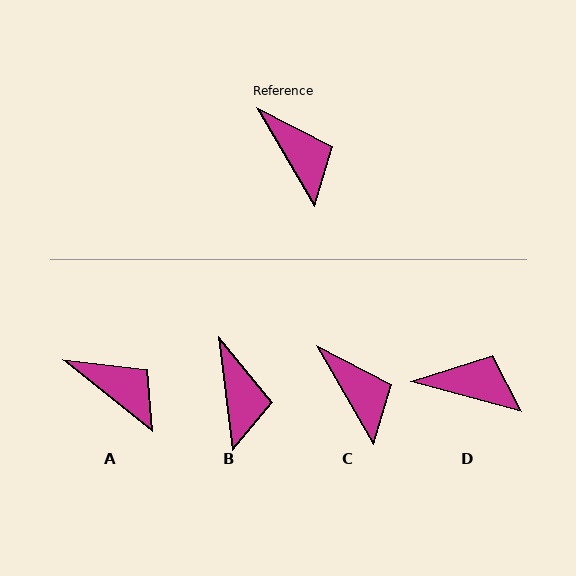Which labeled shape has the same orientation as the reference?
C.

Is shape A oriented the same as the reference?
No, it is off by about 21 degrees.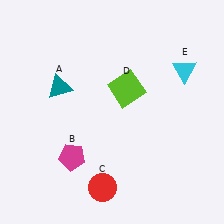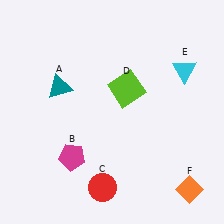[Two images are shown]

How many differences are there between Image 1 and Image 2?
There is 1 difference between the two images.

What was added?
An orange diamond (F) was added in Image 2.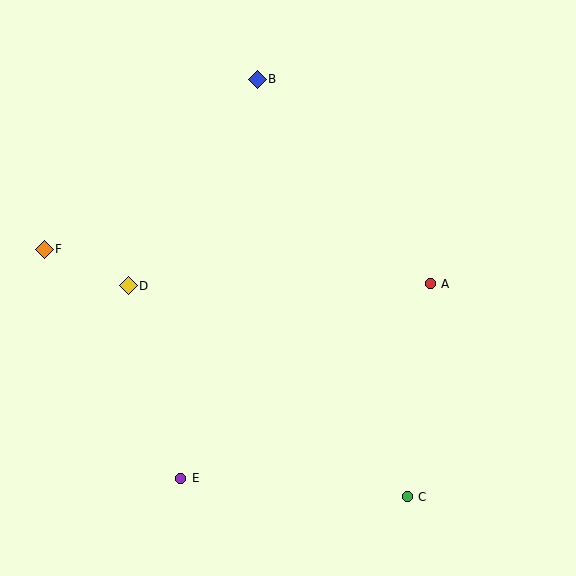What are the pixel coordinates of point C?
Point C is at (407, 497).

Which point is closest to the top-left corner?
Point F is closest to the top-left corner.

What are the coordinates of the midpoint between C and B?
The midpoint between C and B is at (332, 288).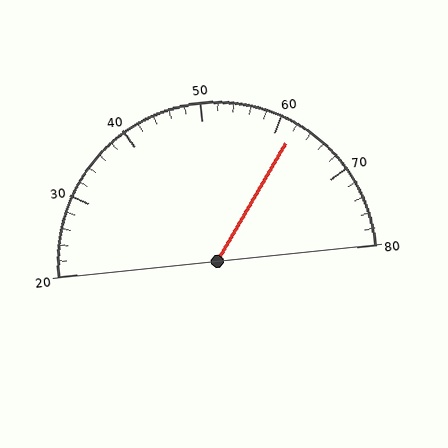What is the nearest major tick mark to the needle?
The nearest major tick mark is 60.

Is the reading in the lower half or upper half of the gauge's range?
The reading is in the upper half of the range (20 to 80).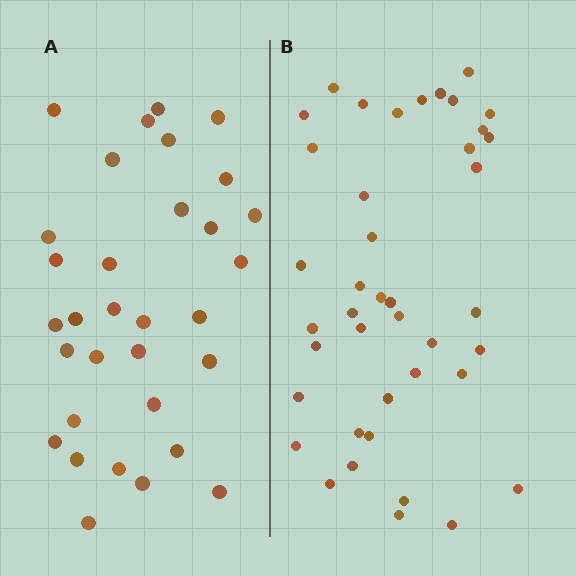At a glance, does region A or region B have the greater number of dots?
Region B (the right region) has more dots.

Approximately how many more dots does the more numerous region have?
Region B has roughly 8 or so more dots than region A.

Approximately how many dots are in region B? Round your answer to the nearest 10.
About 40 dots. (The exact count is 41, which rounds to 40.)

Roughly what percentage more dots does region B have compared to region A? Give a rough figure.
About 30% more.